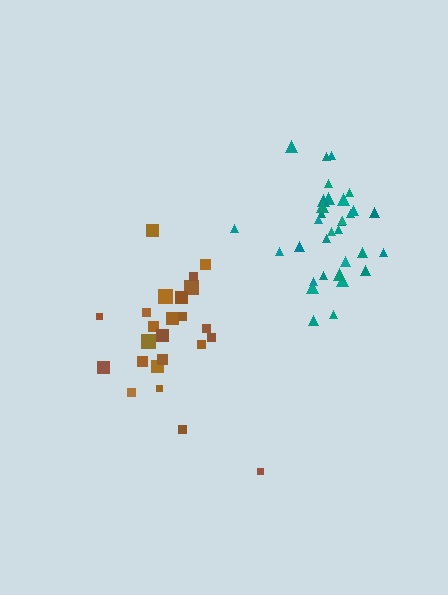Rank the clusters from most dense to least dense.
teal, brown.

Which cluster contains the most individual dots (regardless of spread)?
Teal (33).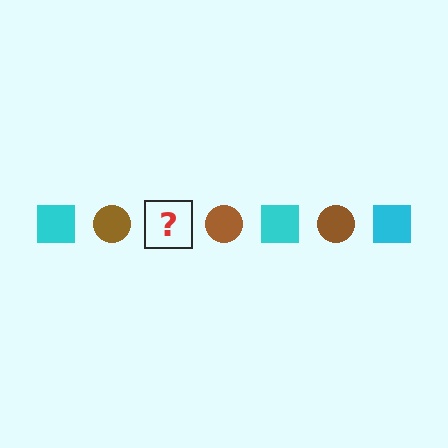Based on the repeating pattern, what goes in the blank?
The blank should be a cyan square.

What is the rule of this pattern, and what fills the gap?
The rule is that the pattern alternates between cyan square and brown circle. The gap should be filled with a cyan square.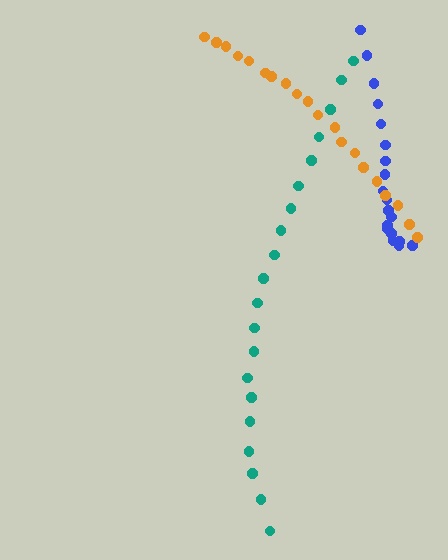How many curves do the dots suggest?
There are 3 distinct paths.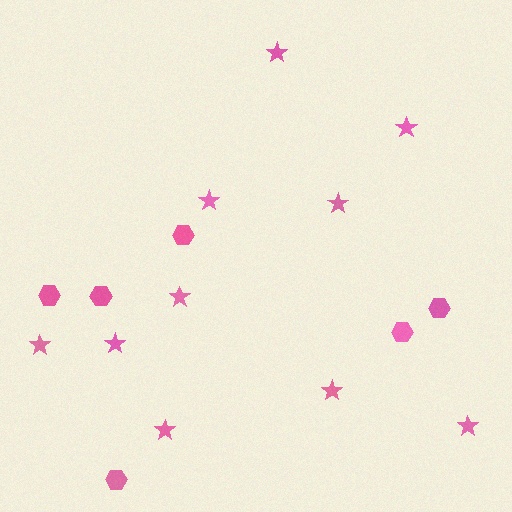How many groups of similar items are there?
There are 2 groups: one group of hexagons (6) and one group of stars (10).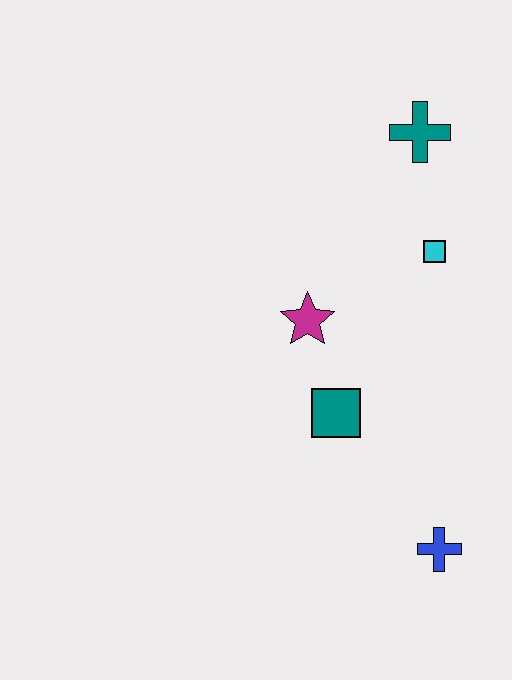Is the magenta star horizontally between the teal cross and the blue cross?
No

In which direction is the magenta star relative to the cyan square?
The magenta star is to the left of the cyan square.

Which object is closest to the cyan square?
The teal cross is closest to the cyan square.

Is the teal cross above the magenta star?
Yes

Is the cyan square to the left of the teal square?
No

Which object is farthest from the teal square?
The teal cross is farthest from the teal square.